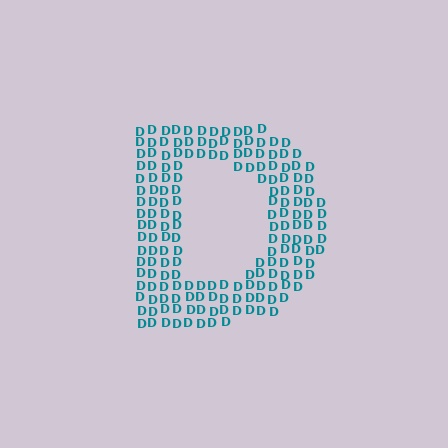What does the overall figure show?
The overall figure shows the letter D.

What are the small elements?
The small elements are letter D's.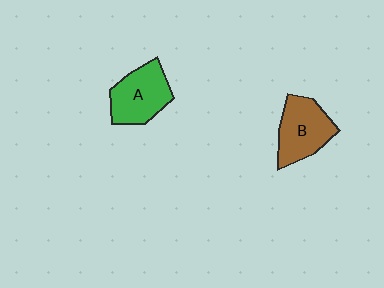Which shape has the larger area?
Shape B (brown).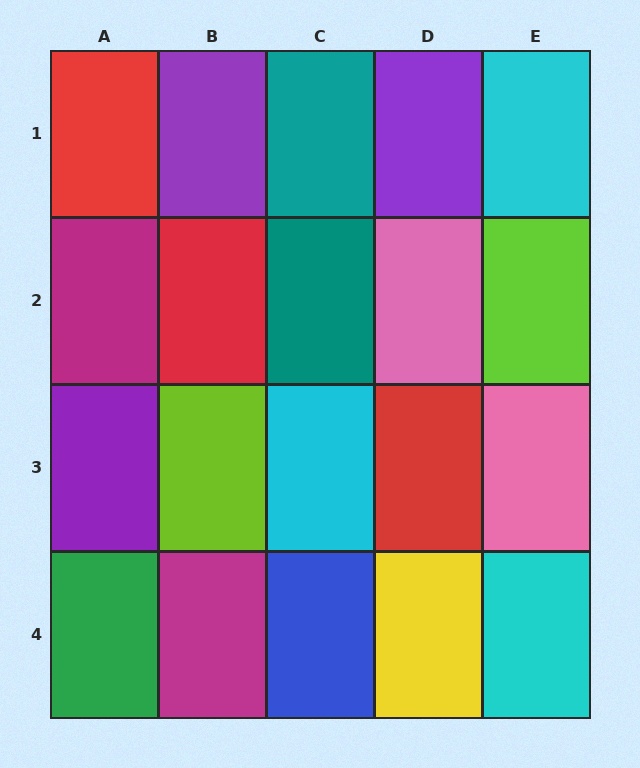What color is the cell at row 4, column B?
Magenta.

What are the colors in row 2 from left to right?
Magenta, red, teal, pink, lime.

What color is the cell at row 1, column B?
Purple.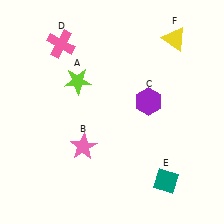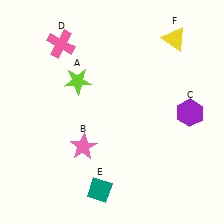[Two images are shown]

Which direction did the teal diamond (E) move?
The teal diamond (E) moved left.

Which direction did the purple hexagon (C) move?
The purple hexagon (C) moved right.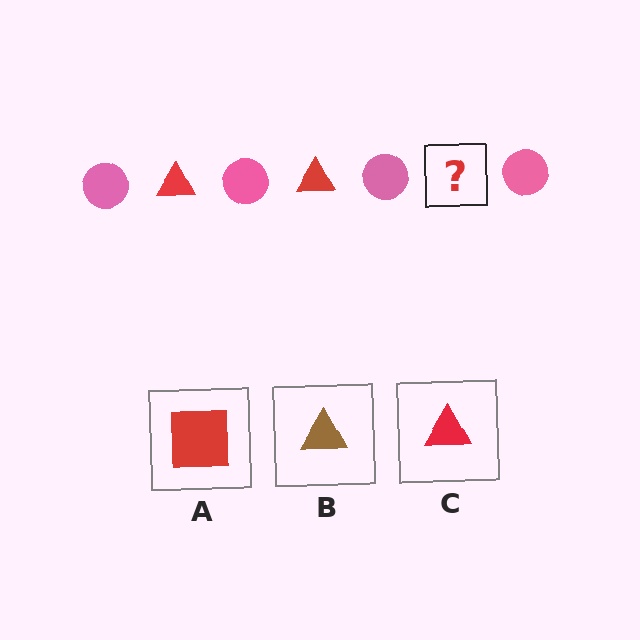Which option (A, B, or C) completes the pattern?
C.